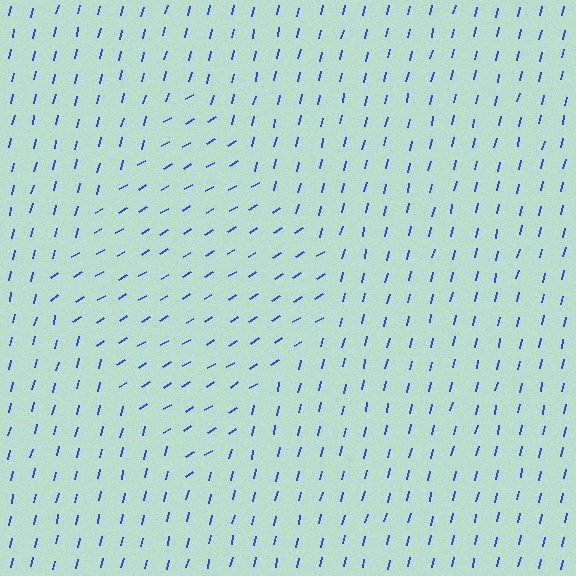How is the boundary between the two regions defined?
The boundary is defined purely by a change in line orientation (approximately 45 degrees difference). All lines are the same color and thickness.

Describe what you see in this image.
The image is filled with small blue line segments. A diamond region in the image has lines oriented differently from the surrounding lines, creating a visible texture boundary.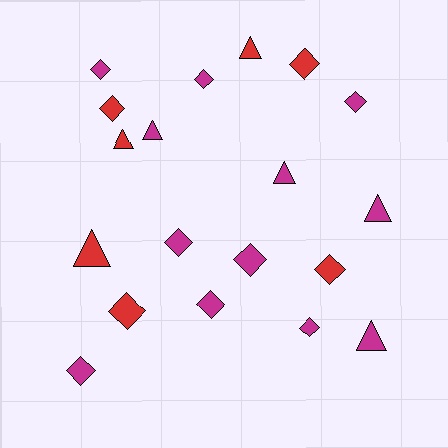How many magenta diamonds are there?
There are 8 magenta diamonds.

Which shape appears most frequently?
Diamond, with 12 objects.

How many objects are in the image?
There are 19 objects.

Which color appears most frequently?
Magenta, with 12 objects.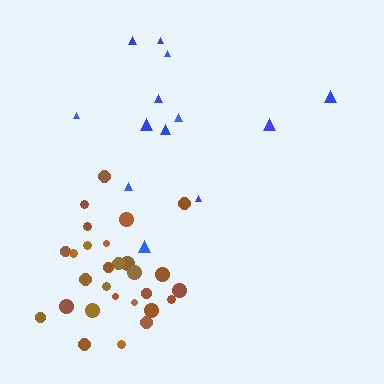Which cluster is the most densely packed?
Brown.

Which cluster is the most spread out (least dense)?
Blue.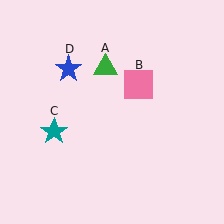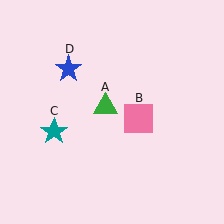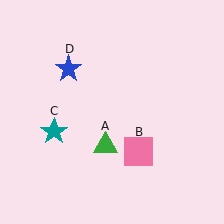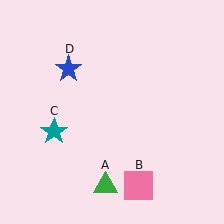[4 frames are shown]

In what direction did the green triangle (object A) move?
The green triangle (object A) moved down.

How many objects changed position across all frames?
2 objects changed position: green triangle (object A), pink square (object B).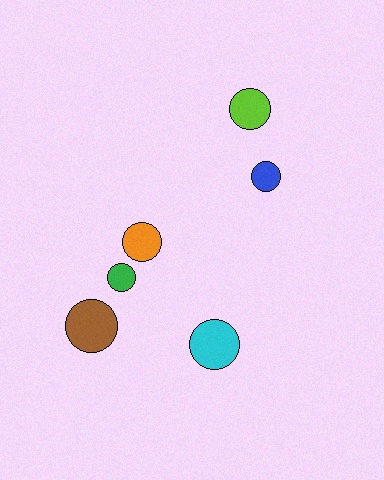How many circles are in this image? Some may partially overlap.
There are 6 circles.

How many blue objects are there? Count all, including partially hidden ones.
There is 1 blue object.